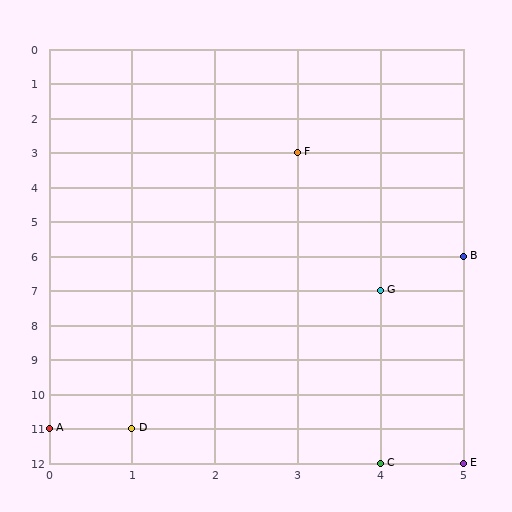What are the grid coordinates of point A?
Point A is at grid coordinates (0, 11).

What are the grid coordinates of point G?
Point G is at grid coordinates (4, 7).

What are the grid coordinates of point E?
Point E is at grid coordinates (5, 12).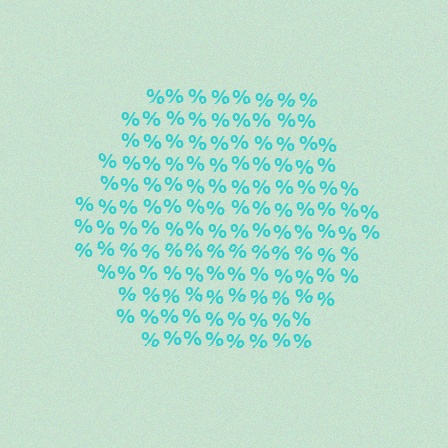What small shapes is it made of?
It is made of small percent signs.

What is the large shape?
The large shape is a hexagon.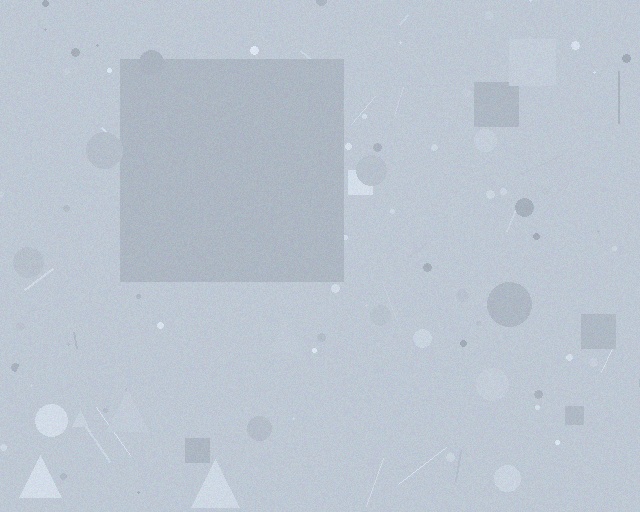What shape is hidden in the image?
A square is hidden in the image.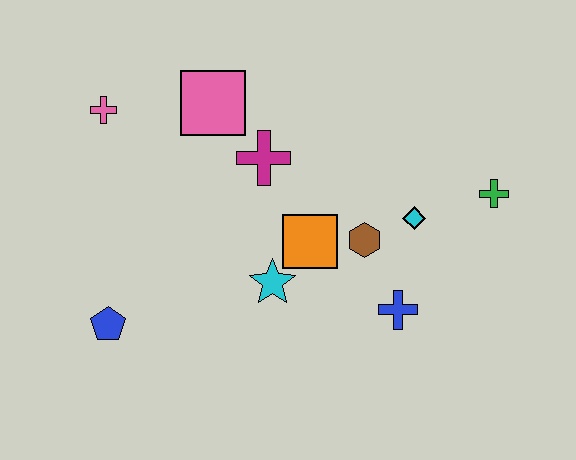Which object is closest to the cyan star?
The orange square is closest to the cyan star.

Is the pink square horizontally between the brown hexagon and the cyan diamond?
No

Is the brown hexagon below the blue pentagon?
No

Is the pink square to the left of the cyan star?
Yes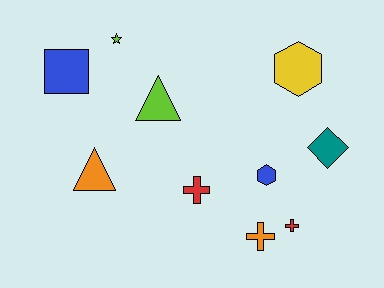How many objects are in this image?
There are 10 objects.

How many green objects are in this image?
There are no green objects.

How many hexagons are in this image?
There are 2 hexagons.